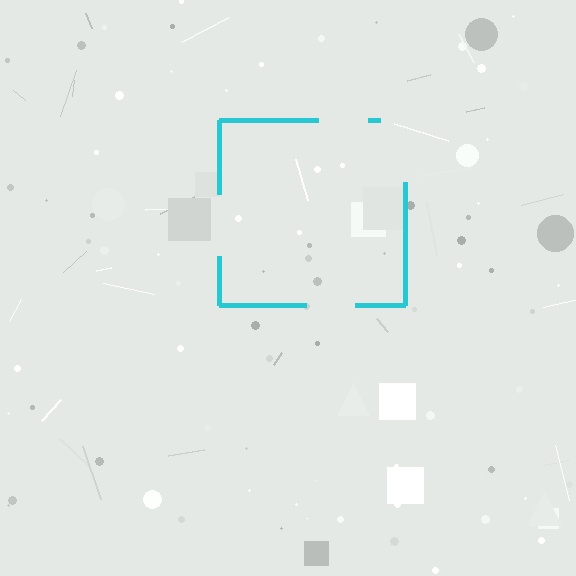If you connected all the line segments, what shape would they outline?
They would outline a square.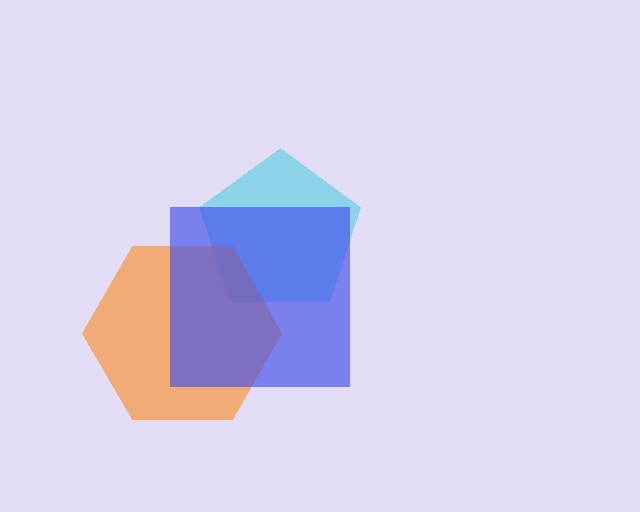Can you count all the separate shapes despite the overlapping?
Yes, there are 3 separate shapes.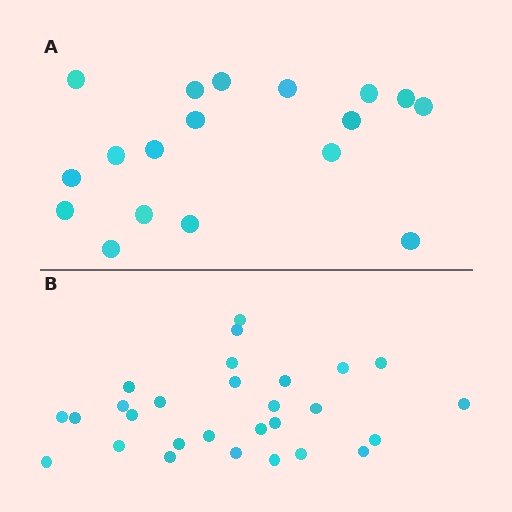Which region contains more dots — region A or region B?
Region B (the bottom region) has more dots.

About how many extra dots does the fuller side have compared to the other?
Region B has roughly 10 or so more dots than region A.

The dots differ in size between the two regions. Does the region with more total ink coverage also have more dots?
No. Region A has more total ink coverage because its dots are larger, but region B actually contains more individual dots. Total area can be misleading — the number of items is what matters here.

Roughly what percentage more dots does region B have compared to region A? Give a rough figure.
About 55% more.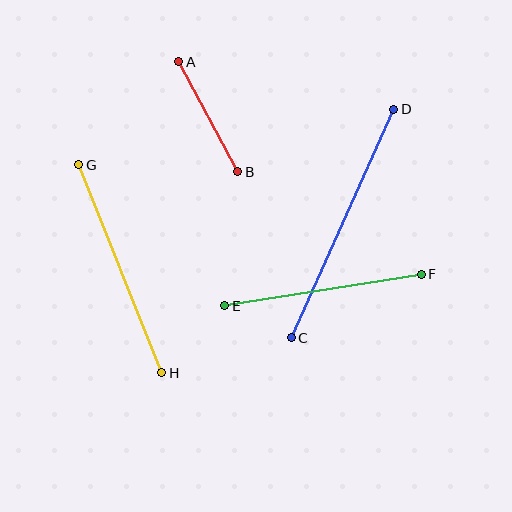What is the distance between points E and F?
The distance is approximately 199 pixels.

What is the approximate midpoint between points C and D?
The midpoint is at approximately (342, 223) pixels.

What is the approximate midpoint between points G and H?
The midpoint is at approximately (120, 269) pixels.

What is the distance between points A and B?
The distance is approximately 125 pixels.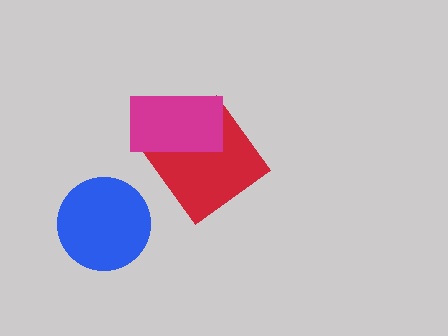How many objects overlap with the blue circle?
0 objects overlap with the blue circle.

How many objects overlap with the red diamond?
1 object overlaps with the red diamond.